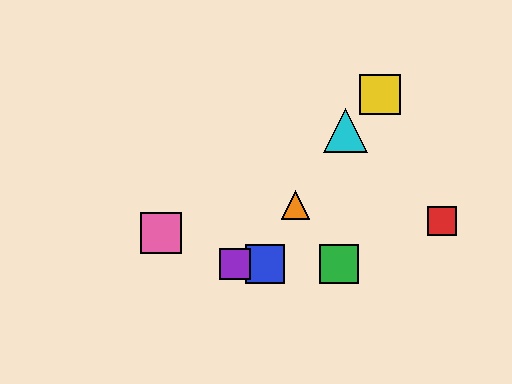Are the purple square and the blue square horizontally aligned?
Yes, both are at y≈264.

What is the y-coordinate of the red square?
The red square is at y≈221.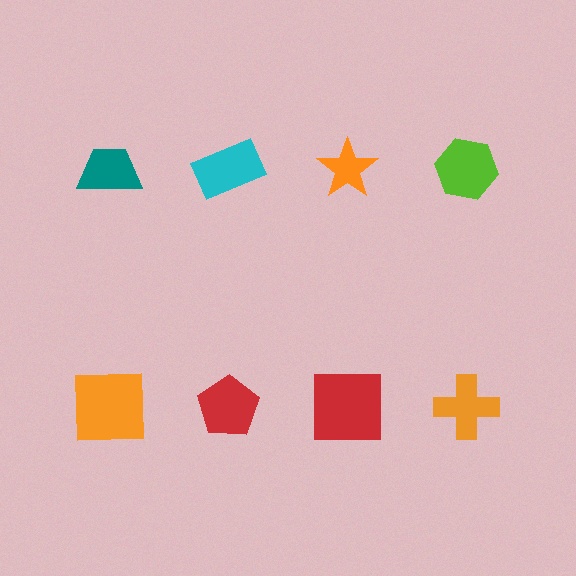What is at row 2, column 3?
A red square.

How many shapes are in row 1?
4 shapes.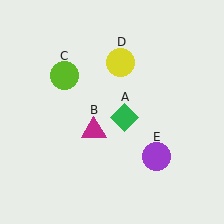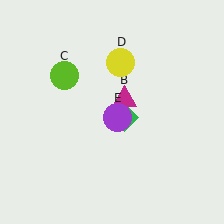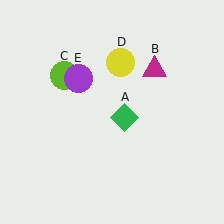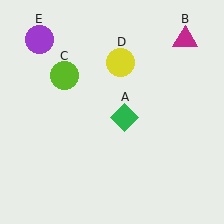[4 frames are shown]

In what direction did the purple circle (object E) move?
The purple circle (object E) moved up and to the left.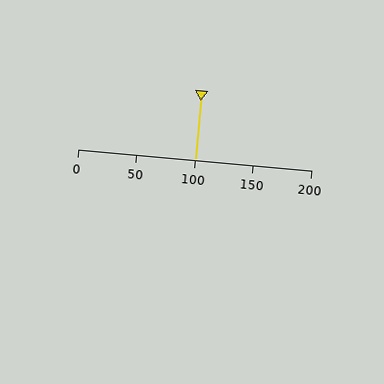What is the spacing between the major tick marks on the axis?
The major ticks are spaced 50 apart.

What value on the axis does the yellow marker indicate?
The marker indicates approximately 100.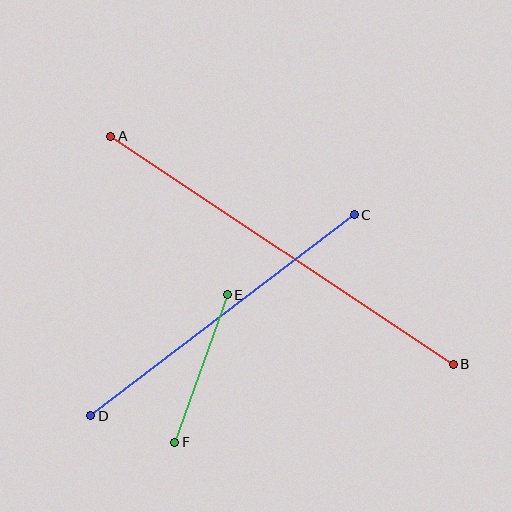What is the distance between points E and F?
The distance is approximately 157 pixels.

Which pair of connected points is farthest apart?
Points A and B are farthest apart.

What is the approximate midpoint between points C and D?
The midpoint is at approximately (222, 315) pixels.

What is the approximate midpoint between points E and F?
The midpoint is at approximately (201, 369) pixels.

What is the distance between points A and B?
The distance is approximately 411 pixels.